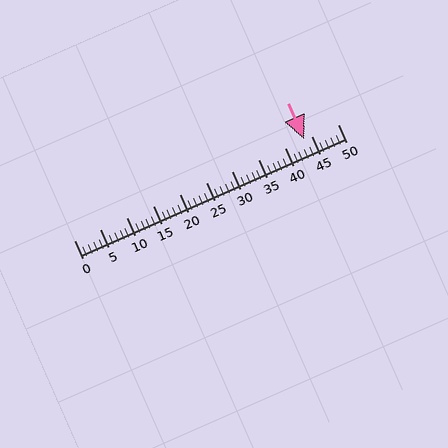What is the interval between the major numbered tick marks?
The major tick marks are spaced 5 units apart.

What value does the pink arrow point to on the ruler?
The pink arrow points to approximately 44.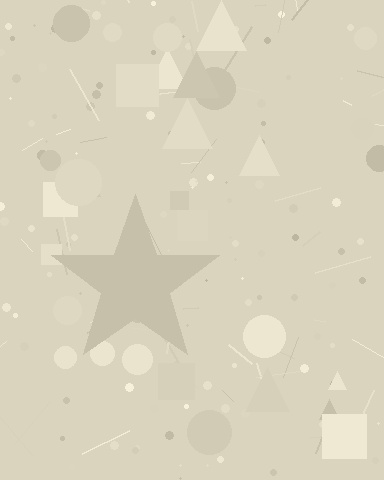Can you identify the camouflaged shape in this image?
The camouflaged shape is a star.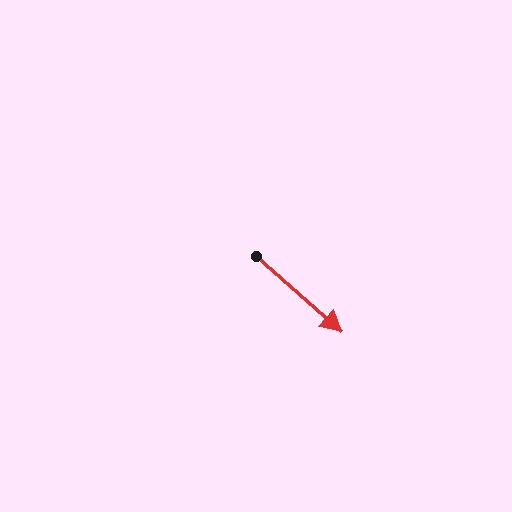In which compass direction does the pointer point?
Southeast.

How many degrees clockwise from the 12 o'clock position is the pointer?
Approximately 132 degrees.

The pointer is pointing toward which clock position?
Roughly 4 o'clock.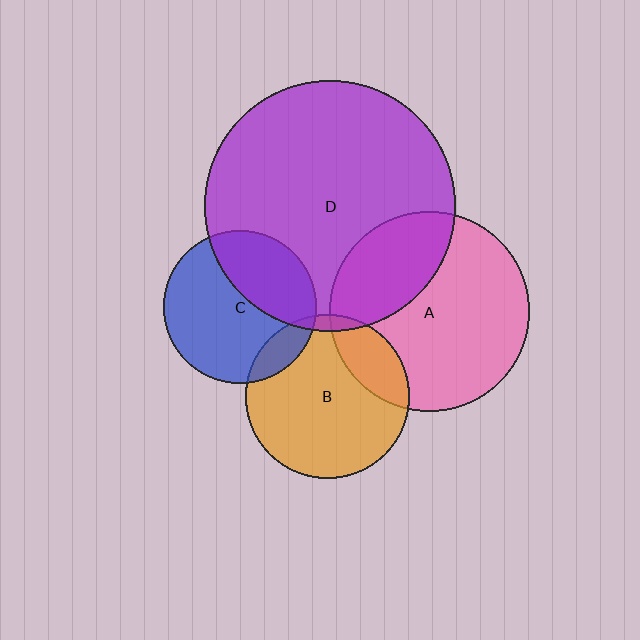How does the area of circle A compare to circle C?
Approximately 1.7 times.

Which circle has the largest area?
Circle D (purple).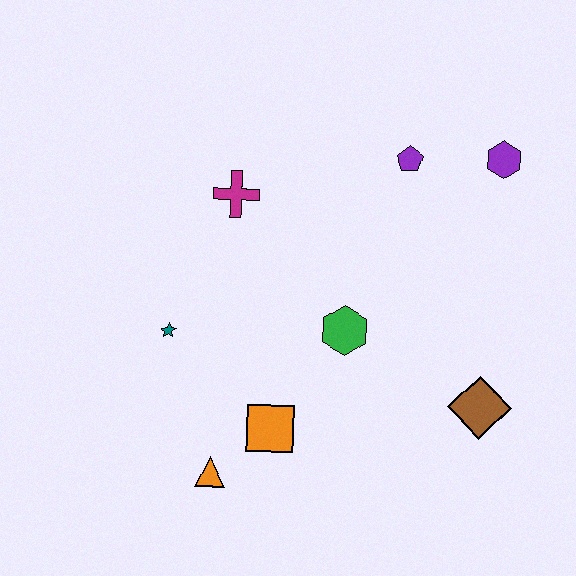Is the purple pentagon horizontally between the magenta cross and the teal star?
No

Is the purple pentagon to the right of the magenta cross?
Yes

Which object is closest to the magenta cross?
The teal star is closest to the magenta cross.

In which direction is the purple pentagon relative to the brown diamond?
The purple pentagon is above the brown diamond.